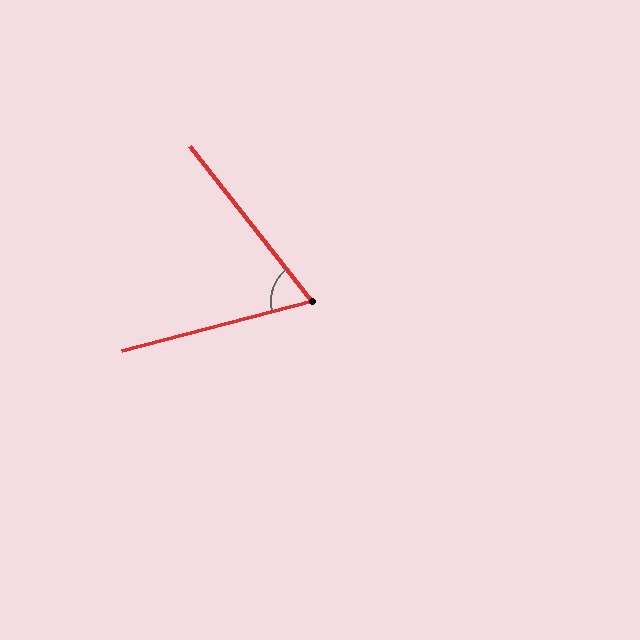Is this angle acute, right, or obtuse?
It is acute.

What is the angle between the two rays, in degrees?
Approximately 66 degrees.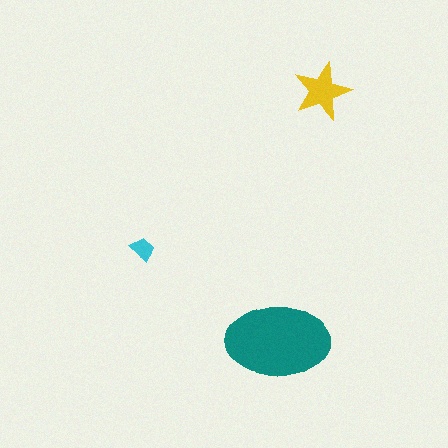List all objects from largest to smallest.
The teal ellipse, the yellow star, the cyan trapezoid.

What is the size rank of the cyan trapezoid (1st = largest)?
3rd.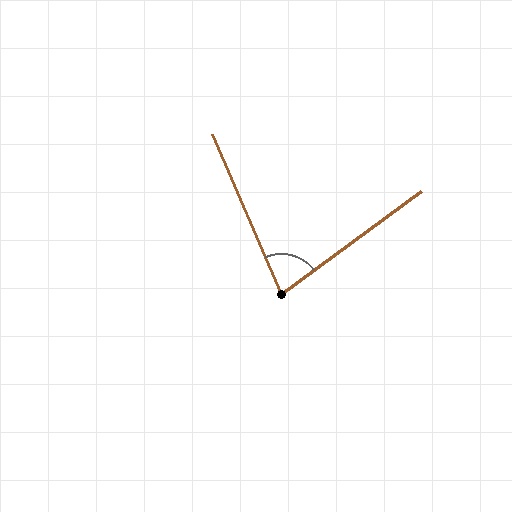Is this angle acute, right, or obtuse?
It is acute.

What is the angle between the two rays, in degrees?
Approximately 77 degrees.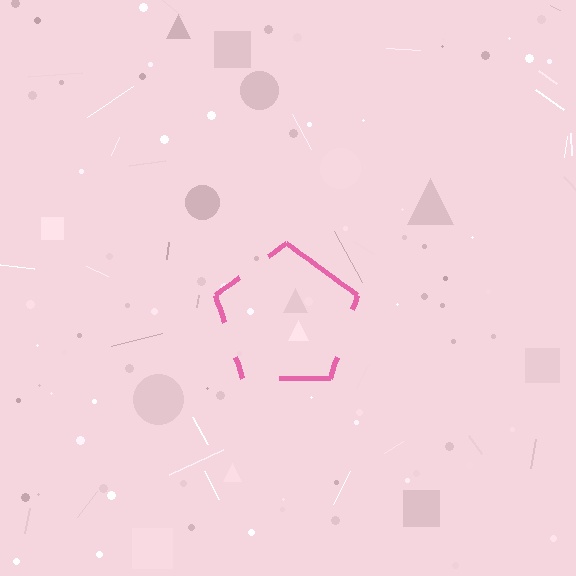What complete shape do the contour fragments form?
The contour fragments form a pentagon.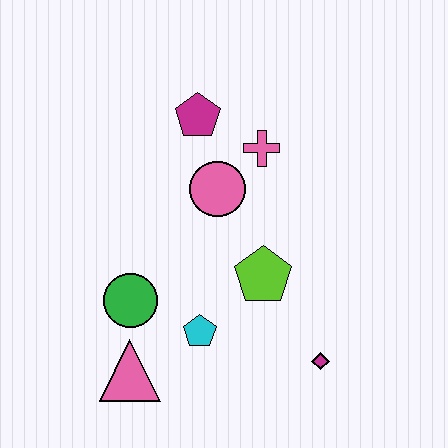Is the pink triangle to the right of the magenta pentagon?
No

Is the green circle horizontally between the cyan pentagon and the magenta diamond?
No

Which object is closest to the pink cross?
The pink circle is closest to the pink cross.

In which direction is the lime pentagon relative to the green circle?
The lime pentagon is to the right of the green circle.